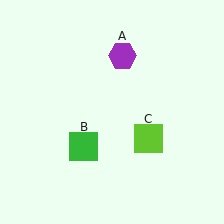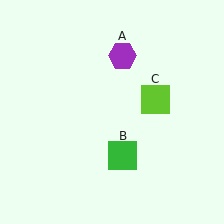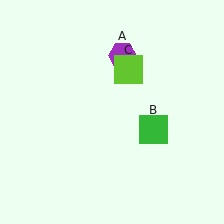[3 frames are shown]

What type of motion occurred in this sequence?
The green square (object B), lime square (object C) rotated counterclockwise around the center of the scene.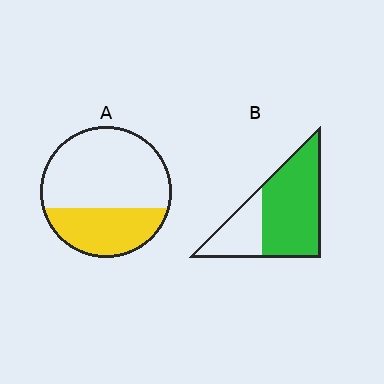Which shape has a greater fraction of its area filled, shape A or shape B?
Shape B.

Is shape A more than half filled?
No.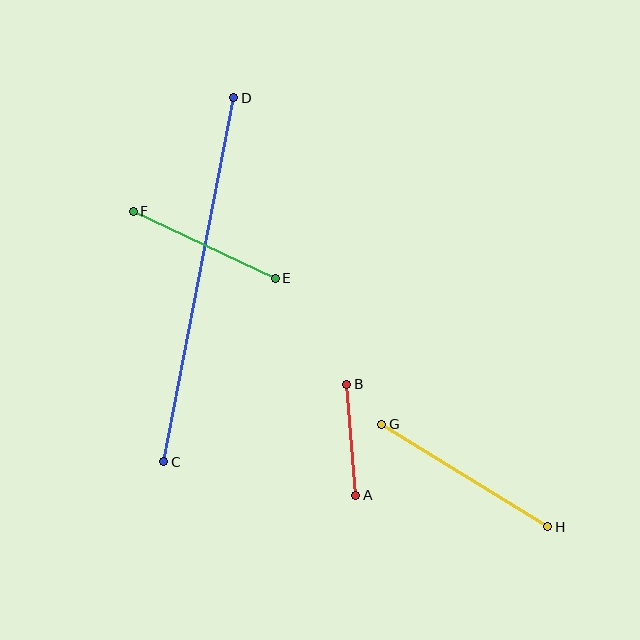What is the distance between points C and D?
The distance is approximately 370 pixels.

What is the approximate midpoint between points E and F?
The midpoint is at approximately (204, 245) pixels.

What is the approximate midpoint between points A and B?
The midpoint is at approximately (351, 440) pixels.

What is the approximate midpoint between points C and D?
The midpoint is at approximately (199, 280) pixels.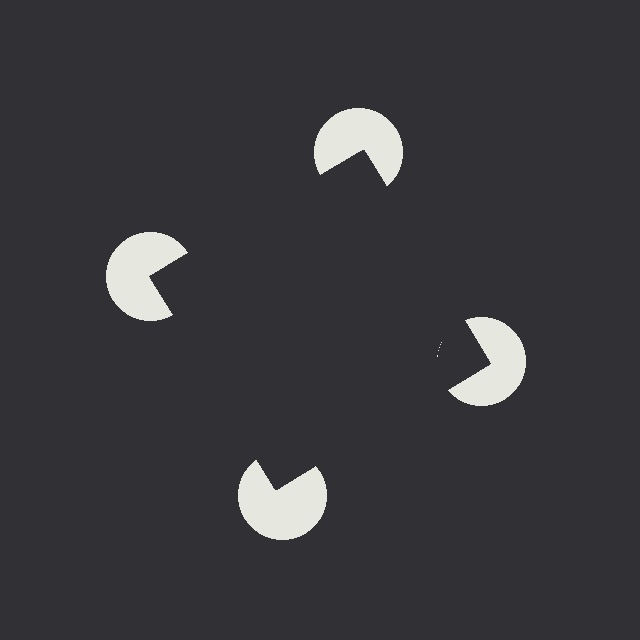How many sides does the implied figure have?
4 sides.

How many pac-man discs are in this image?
There are 4 — one at each vertex of the illusory square.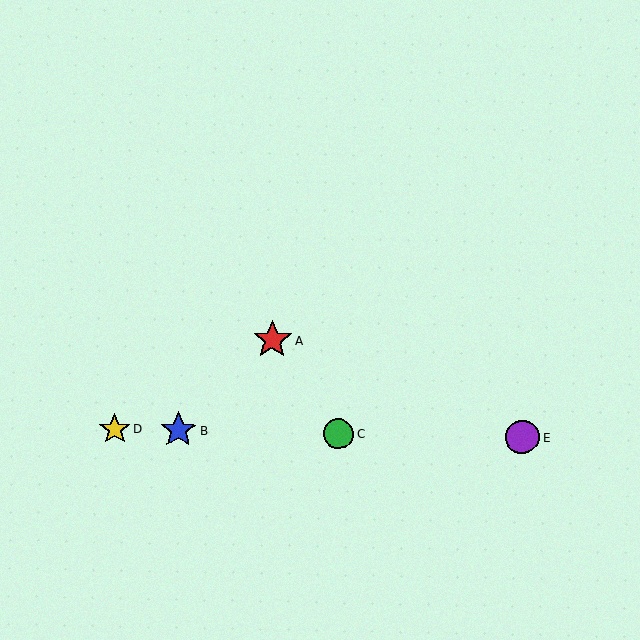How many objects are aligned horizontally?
4 objects (B, C, D, E) are aligned horizontally.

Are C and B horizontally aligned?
Yes, both are at y≈433.